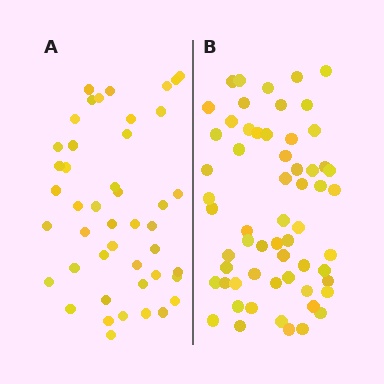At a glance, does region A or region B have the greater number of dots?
Region B (the right region) has more dots.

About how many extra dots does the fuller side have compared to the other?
Region B has approximately 15 more dots than region A.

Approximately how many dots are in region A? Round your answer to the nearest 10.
About 40 dots. (The exact count is 45, which rounds to 40.)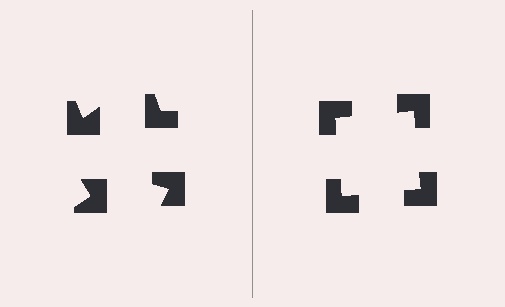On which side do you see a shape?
An illusory square appears on the right side. On the left side the wedge cuts are rotated, so no coherent shape forms.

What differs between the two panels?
The notched squares are positioned identically on both sides; only the wedge orientations differ. On the right they align to a square; on the left they are misaligned.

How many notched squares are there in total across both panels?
8 — 4 on each side.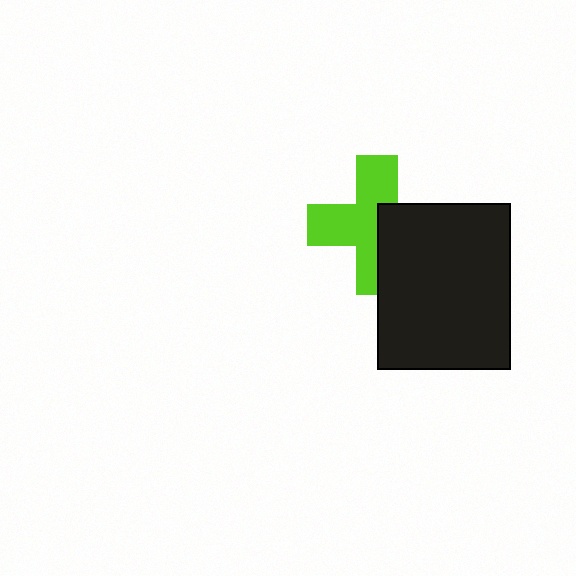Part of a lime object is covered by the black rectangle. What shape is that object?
It is a cross.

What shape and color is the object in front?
The object in front is a black rectangle.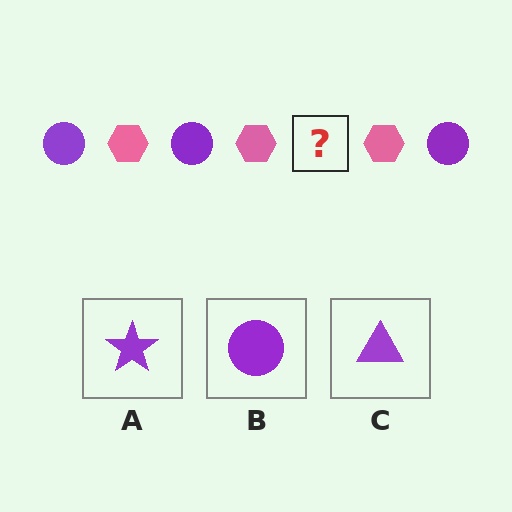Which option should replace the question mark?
Option B.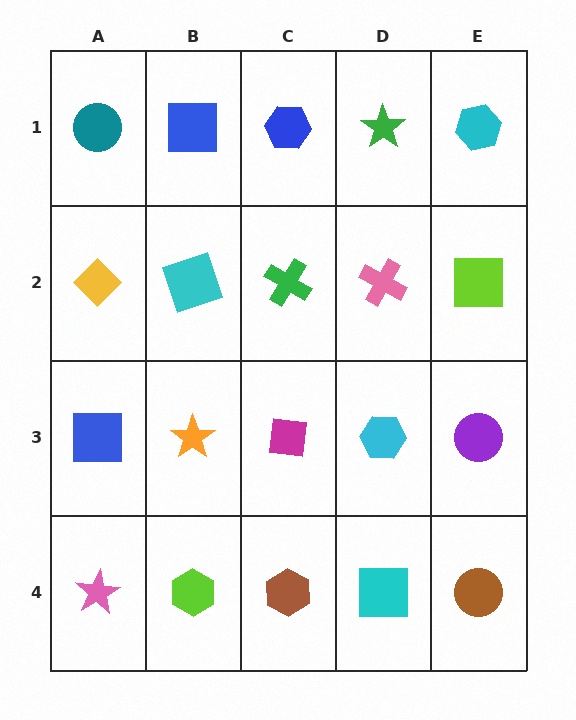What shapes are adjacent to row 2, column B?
A blue square (row 1, column B), an orange star (row 3, column B), a yellow diamond (row 2, column A), a green cross (row 2, column C).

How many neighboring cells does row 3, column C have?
4.